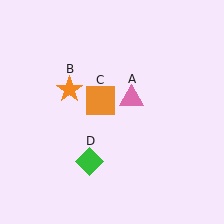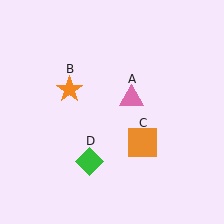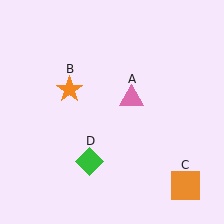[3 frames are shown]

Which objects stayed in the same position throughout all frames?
Pink triangle (object A) and orange star (object B) and green diamond (object D) remained stationary.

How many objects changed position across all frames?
1 object changed position: orange square (object C).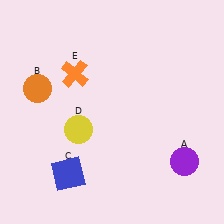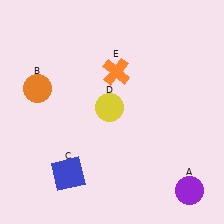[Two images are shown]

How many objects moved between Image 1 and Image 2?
3 objects moved between the two images.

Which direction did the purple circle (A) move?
The purple circle (A) moved down.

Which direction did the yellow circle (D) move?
The yellow circle (D) moved right.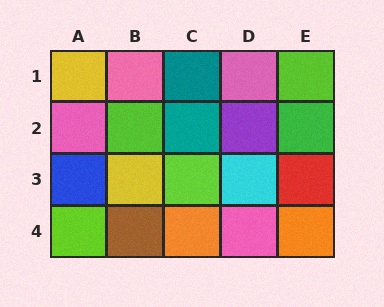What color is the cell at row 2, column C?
Teal.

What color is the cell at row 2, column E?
Green.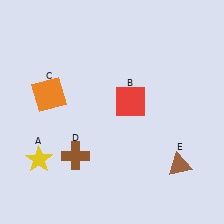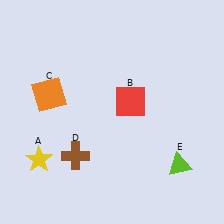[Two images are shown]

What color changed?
The triangle (E) changed from brown in Image 1 to lime in Image 2.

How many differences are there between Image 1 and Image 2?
There is 1 difference between the two images.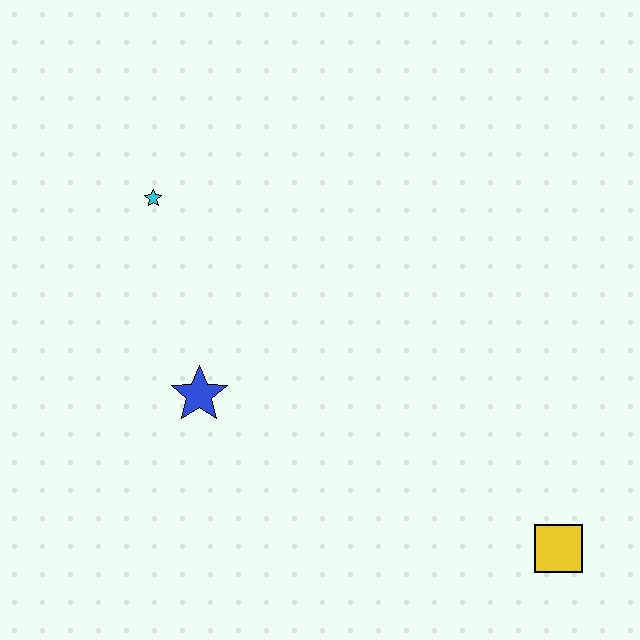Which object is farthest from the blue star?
The yellow square is farthest from the blue star.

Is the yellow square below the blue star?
Yes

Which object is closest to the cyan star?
The blue star is closest to the cyan star.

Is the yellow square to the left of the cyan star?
No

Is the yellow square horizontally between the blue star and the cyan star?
No